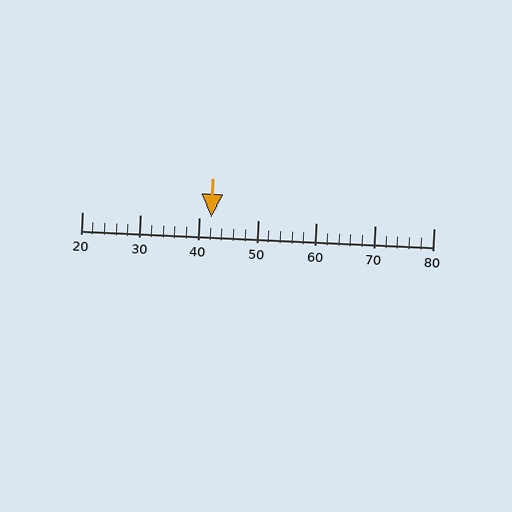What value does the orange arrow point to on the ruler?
The orange arrow points to approximately 42.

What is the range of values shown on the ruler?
The ruler shows values from 20 to 80.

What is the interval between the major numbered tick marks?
The major tick marks are spaced 10 units apart.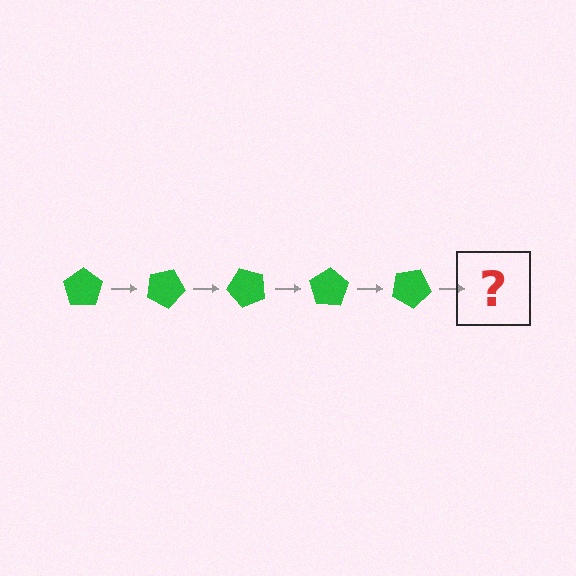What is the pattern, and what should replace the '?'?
The pattern is that the pentagon rotates 25 degrees each step. The '?' should be a green pentagon rotated 125 degrees.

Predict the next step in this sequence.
The next step is a green pentagon rotated 125 degrees.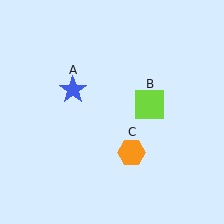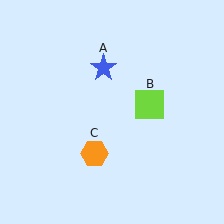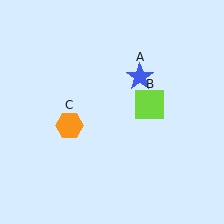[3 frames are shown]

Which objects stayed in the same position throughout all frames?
Lime square (object B) remained stationary.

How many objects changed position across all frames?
2 objects changed position: blue star (object A), orange hexagon (object C).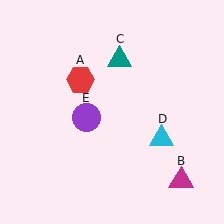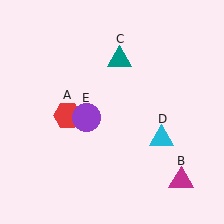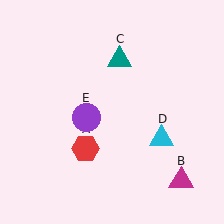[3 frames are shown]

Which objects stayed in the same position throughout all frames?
Magenta triangle (object B) and teal triangle (object C) and cyan triangle (object D) and purple circle (object E) remained stationary.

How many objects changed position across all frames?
1 object changed position: red hexagon (object A).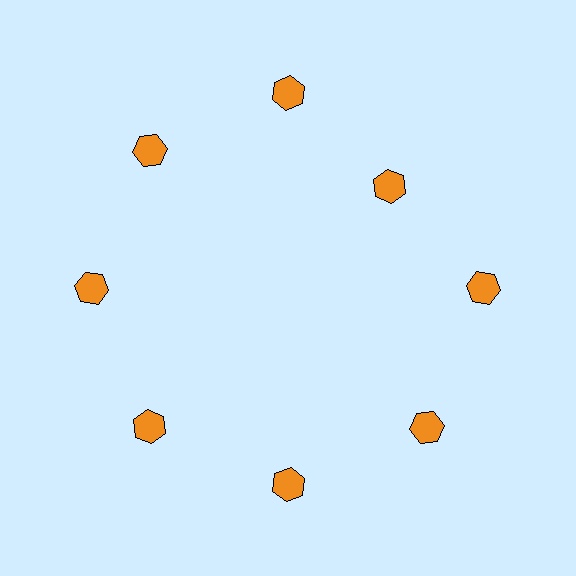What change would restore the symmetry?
The symmetry would be restored by moving it outward, back onto the ring so that all 8 hexagons sit at equal angles and equal distance from the center.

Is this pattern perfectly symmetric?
No. The 8 orange hexagons are arranged in a ring, but one element near the 2 o'clock position is pulled inward toward the center, breaking the 8-fold rotational symmetry.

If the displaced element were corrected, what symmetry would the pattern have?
It would have 8-fold rotational symmetry — the pattern would map onto itself every 45 degrees.